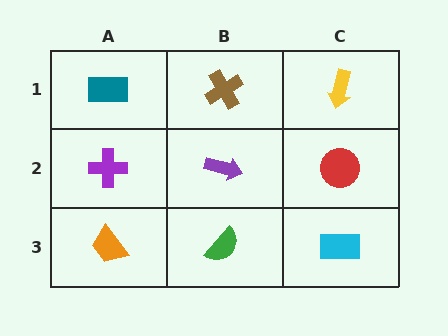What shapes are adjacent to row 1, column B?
A purple arrow (row 2, column B), a teal rectangle (row 1, column A), a yellow arrow (row 1, column C).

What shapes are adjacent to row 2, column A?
A teal rectangle (row 1, column A), an orange trapezoid (row 3, column A), a purple arrow (row 2, column B).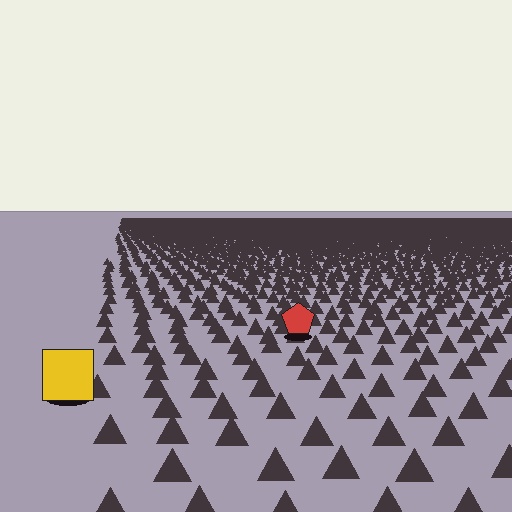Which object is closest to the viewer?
The yellow square is closest. The texture marks near it are larger and more spread out.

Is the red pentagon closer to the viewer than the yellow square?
No. The yellow square is closer — you can tell from the texture gradient: the ground texture is coarser near it.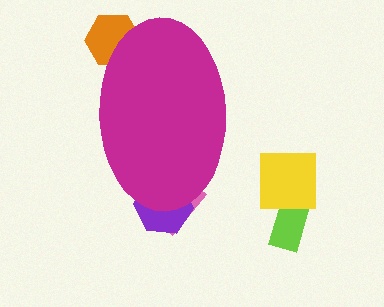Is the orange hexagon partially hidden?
Yes, the orange hexagon is partially hidden behind the magenta ellipse.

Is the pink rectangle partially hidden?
Yes, the pink rectangle is partially hidden behind the magenta ellipse.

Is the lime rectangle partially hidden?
No, the lime rectangle is fully visible.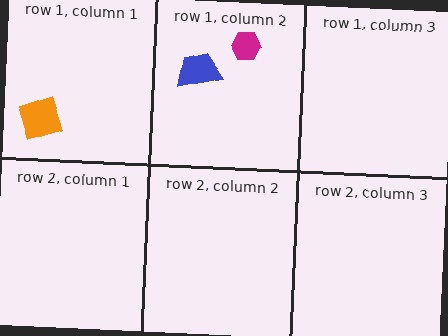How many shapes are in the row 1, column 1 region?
1.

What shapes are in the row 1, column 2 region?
The blue trapezoid, the magenta hexagon.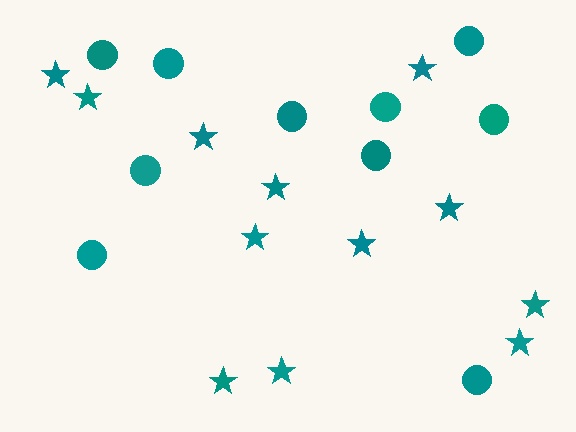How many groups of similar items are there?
There are 2 groups: one group of circles (10) and one group of stars (12).